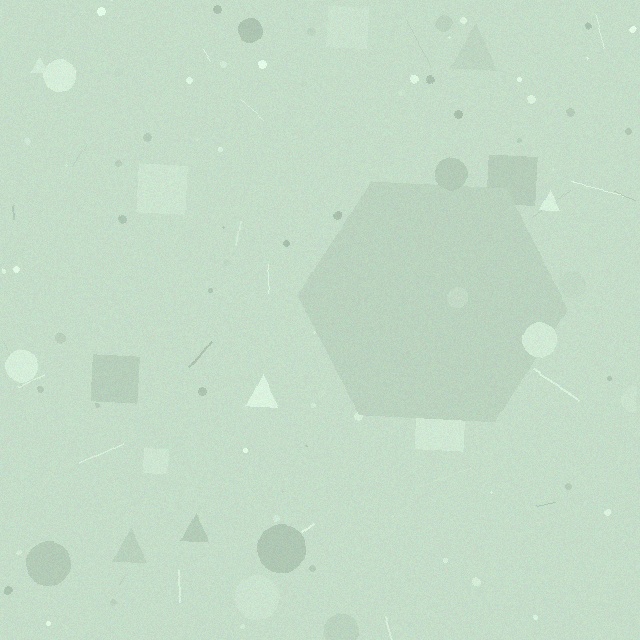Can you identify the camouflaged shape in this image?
The camouflaged shape is a hexagon.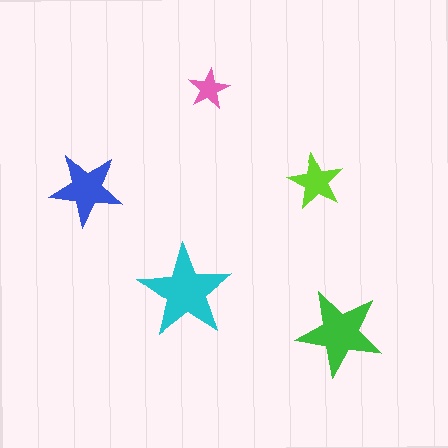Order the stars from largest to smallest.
the cyan one, the green one, the blue one, the lime one, the pink one.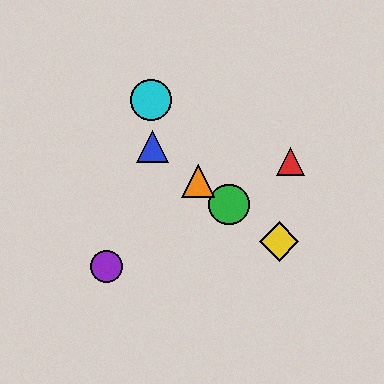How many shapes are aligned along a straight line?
4 shapes (the blue triangle, the green circle, the yellow diamond, the orange triangle) are aligned along a straight line.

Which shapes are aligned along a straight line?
The blue triangle, the green circle, the yellow diamond, the orange triangle are aligned along a straight line.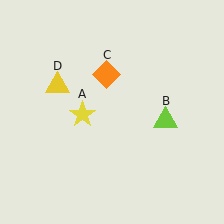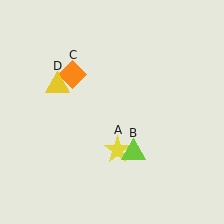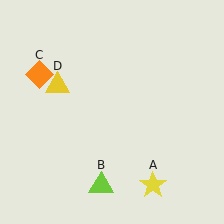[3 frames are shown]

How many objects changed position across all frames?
3 objects changed position: yellow star (object A), lime triangle (object B), orange diamond (object C).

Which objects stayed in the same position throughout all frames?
Yellow triangle (object D) remained stationary.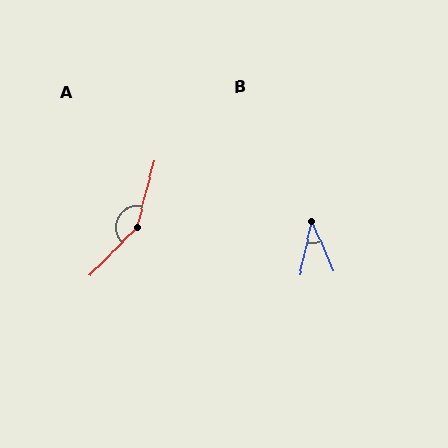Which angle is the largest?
A, at approximately 151 degrees.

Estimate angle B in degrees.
Approximately 37 degrees.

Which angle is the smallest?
B, at approximately 37 degrees.